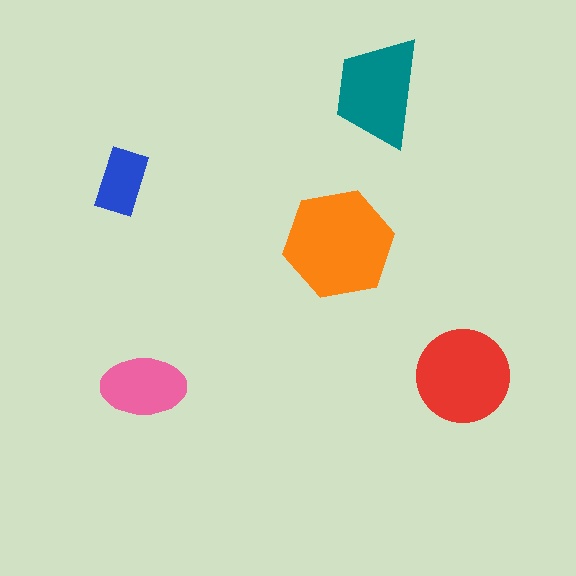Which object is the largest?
The orange hexagon.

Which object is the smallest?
The blue rectangle.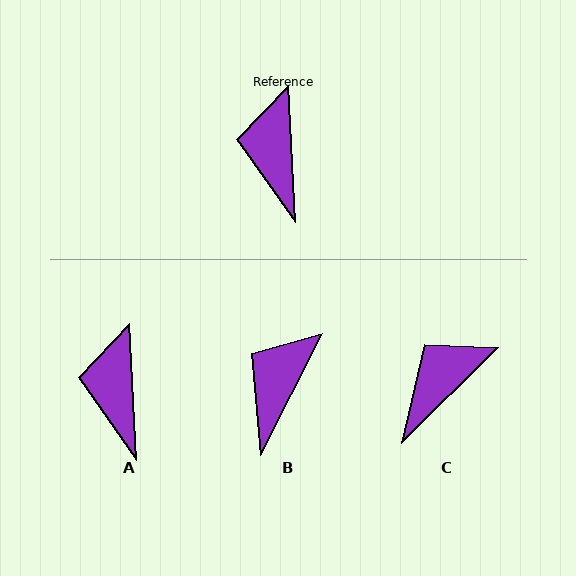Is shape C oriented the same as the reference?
No, it is off by about 48 degrees.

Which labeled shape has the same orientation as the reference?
A.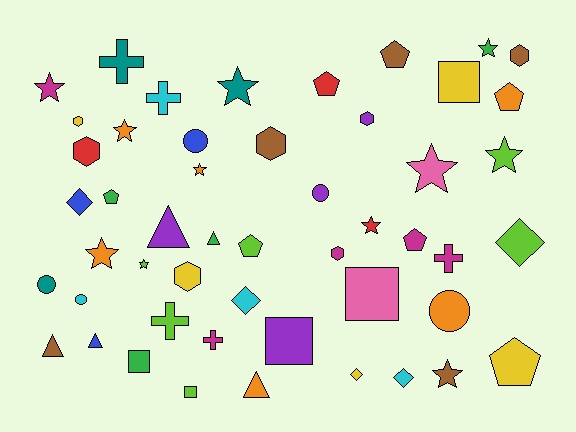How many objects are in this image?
There are 50 objects.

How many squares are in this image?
There are 5 squares.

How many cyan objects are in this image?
There are 4 cyan objects.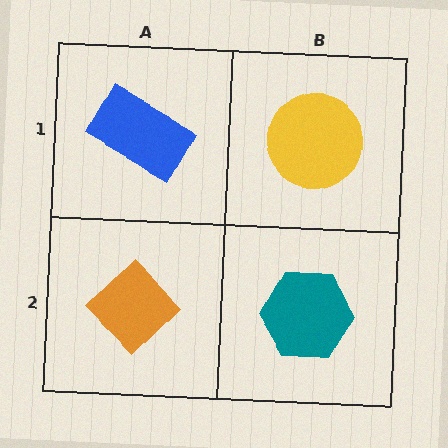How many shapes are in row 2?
2 shapes.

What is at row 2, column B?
A teal hexagon.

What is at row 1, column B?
A yellow circle.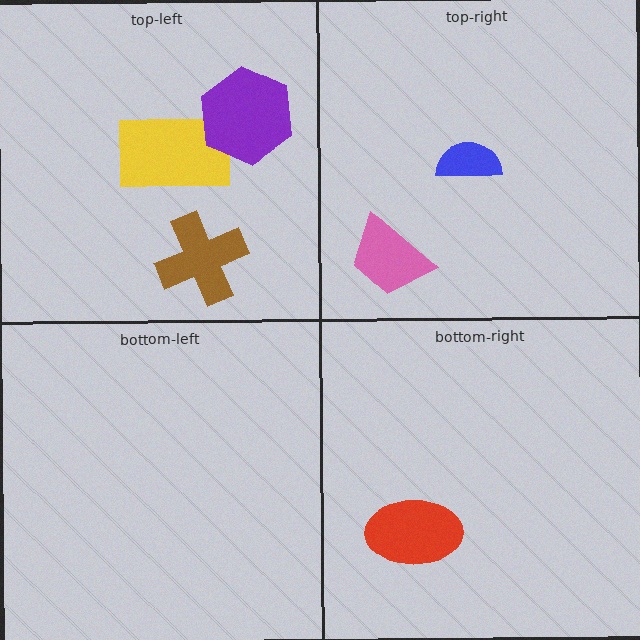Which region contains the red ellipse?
The bottom-right region.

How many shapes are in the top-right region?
2.